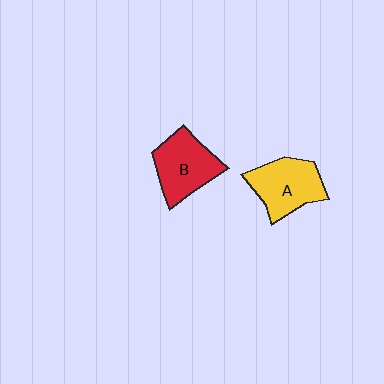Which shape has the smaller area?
Shape B (red).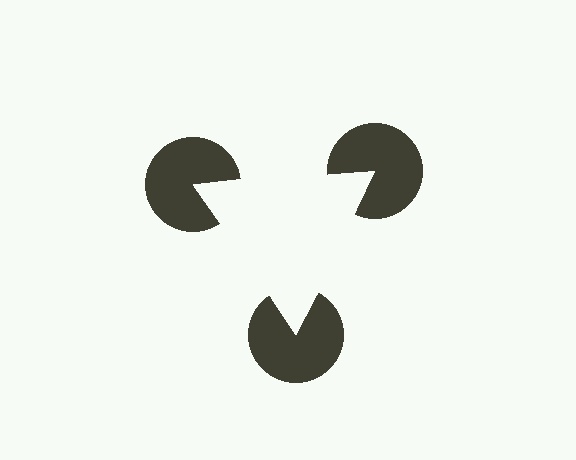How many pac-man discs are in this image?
There are 3 — one at each vertex of the illusory triangle.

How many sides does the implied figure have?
3 sides.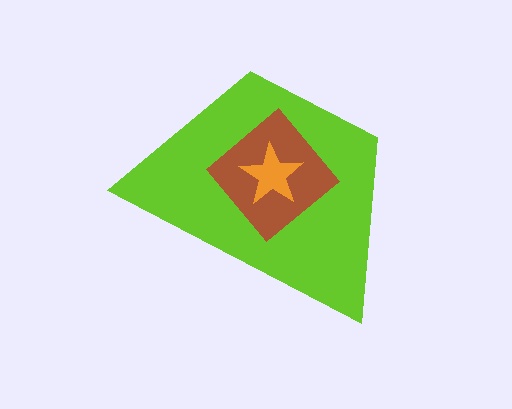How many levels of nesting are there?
3.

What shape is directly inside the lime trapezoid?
The brown diamond.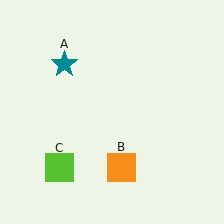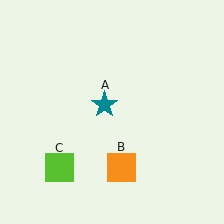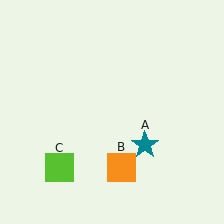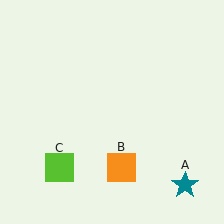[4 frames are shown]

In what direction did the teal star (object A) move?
The teal star (object A) moved down and to the right.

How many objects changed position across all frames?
1 object changed position: teal star (object A).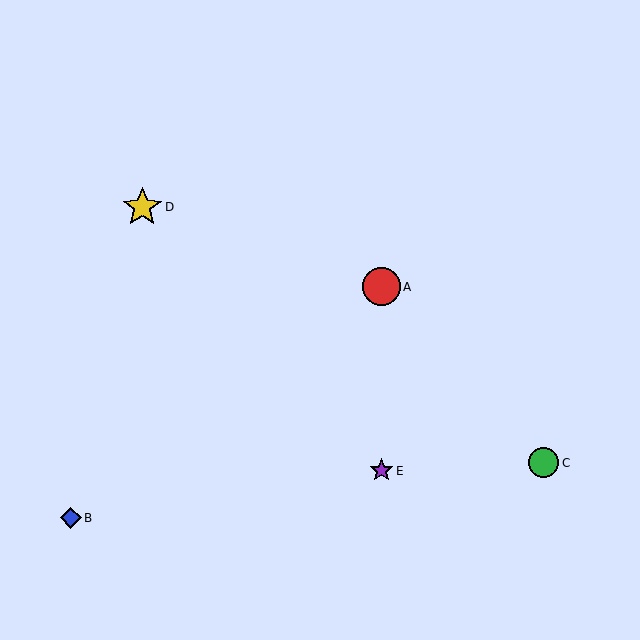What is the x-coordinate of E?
Object E is at x≈382.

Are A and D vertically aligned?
No, A is at x≈382 and D is at x≈142.